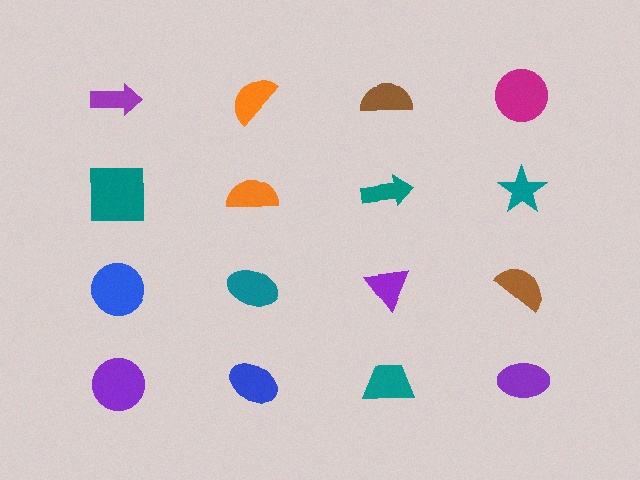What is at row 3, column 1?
A blue circle.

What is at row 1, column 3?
A brown semicircle.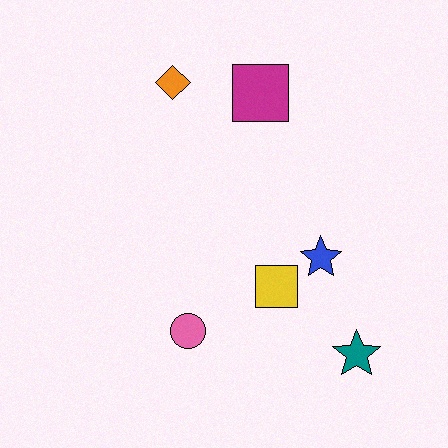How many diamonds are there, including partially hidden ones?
There is 1 diamond.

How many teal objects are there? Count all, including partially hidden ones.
There is 1 teal object.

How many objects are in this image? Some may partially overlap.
There are 6 objects.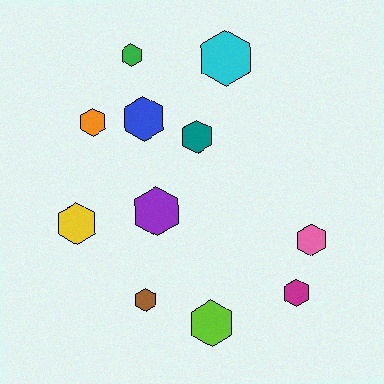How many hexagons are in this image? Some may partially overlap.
There are 11 hexagons.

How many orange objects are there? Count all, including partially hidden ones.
There is 1 orange object.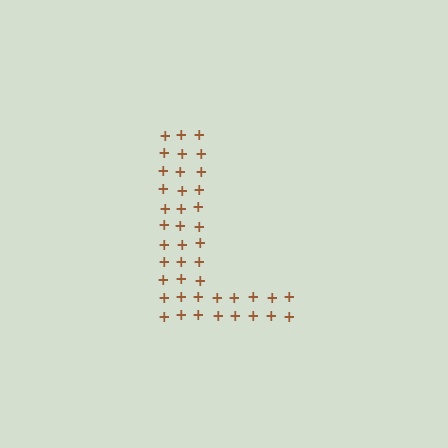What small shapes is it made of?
It is made of small plus signs.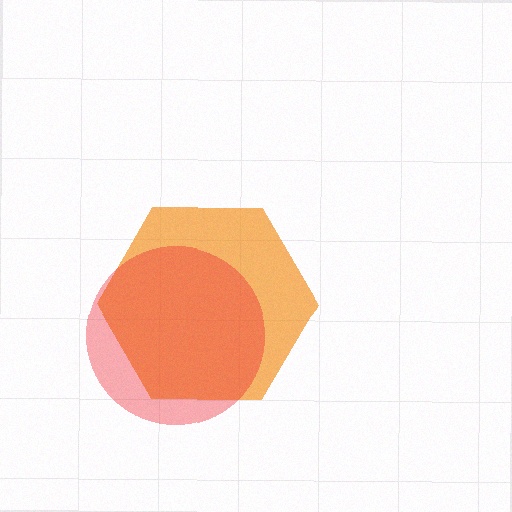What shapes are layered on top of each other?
The layered shapes are: an orange hexagon, a red circle.